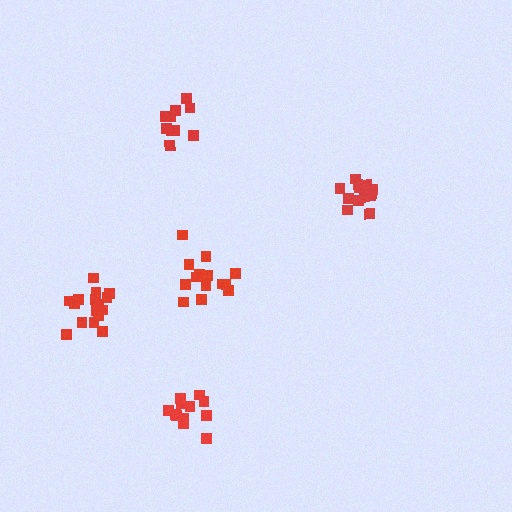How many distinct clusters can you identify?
There are 5 distinct clusters.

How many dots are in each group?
Group 1: 14 dots, Group 2: 12 dots, Group 3: 13 dots, Group 4: 10 dots, Group 5: 16 dots (65 total).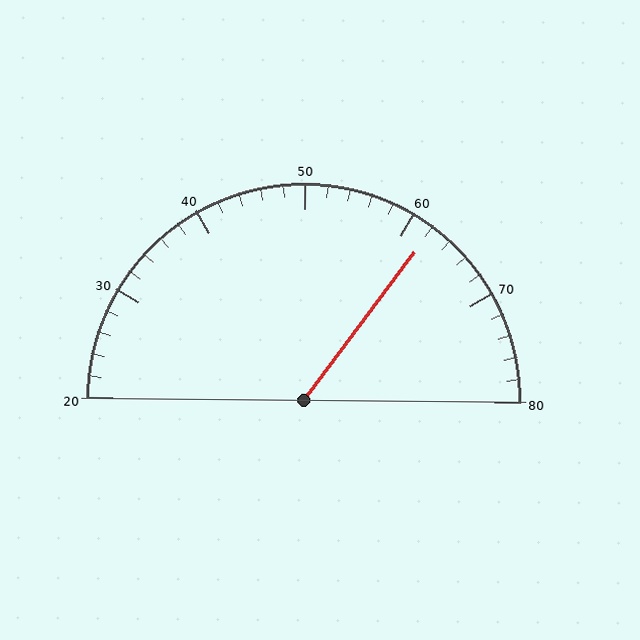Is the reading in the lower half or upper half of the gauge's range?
The reading is in the upper half of the range (20 to 80).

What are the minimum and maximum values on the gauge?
The gauge ranges from 20 to 80.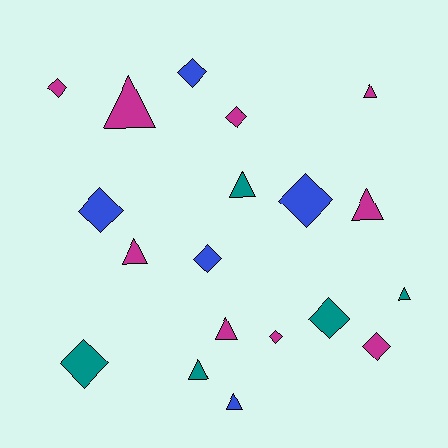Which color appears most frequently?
Magenta, with 9 objects.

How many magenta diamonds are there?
There are 4 magenta diamonds.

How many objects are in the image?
There are 19 objects.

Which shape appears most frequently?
Diamond, with 10 objects.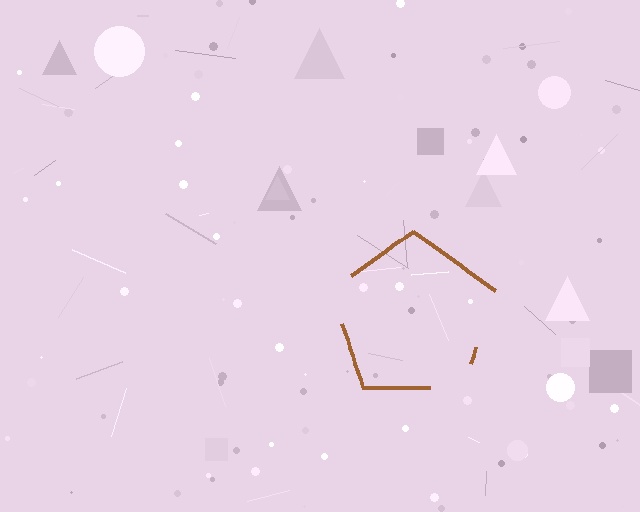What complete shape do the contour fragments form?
The contour fragments form a pentagon.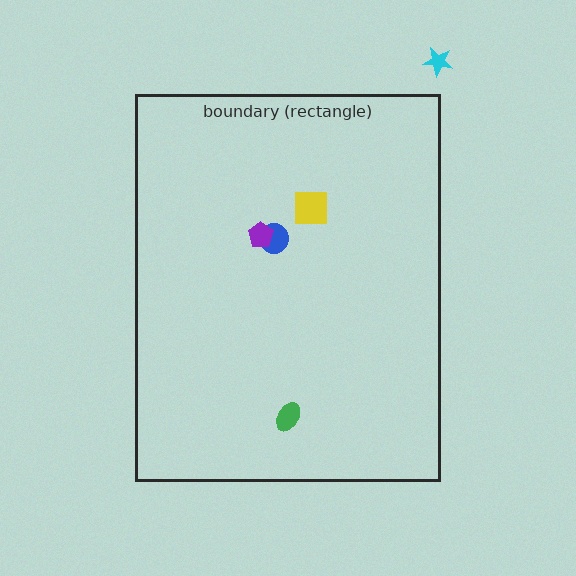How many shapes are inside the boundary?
4 inside, 1 outside.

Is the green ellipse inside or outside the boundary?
Inside.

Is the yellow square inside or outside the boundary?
Inside.